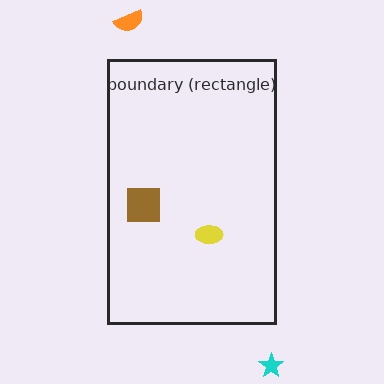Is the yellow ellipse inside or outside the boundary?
Inside.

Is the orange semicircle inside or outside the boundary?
Outside.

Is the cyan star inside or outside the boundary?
Outside.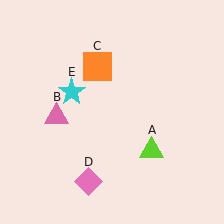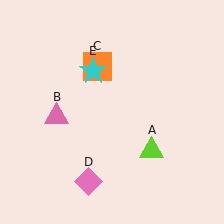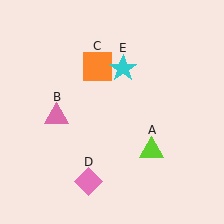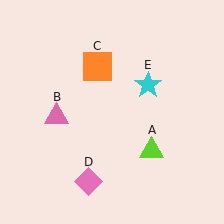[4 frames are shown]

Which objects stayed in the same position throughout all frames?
Lime triangle (object A) and pink triangle (object B) and orange square (object C) and pink diamond (object D) remained stationary.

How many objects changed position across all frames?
1 object changed position: cyan star (object E).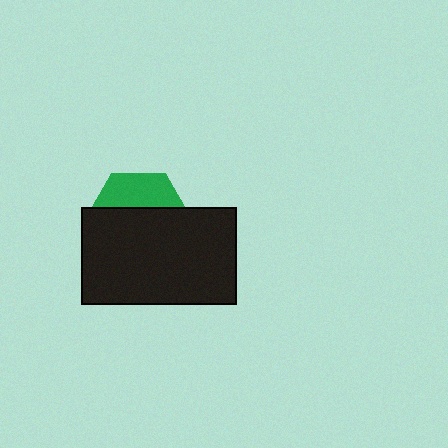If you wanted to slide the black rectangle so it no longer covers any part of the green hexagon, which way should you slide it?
Slide it down — that is the most direct way to separate the two shapes.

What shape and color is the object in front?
The object in front is a black rectangle.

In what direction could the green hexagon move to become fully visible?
The green hexagon could move up. That would shift it out from behind the black rectangle entirely.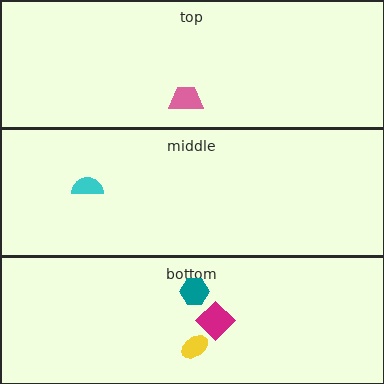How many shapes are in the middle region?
1.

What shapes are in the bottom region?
The magenta diamond, the yellow ellipse, the teal hexagon.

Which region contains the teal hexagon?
The bottom region.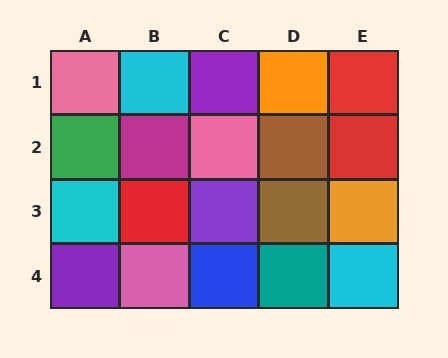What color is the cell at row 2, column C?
Pink.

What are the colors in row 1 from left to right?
Pink, cyan, purple, orange, red.